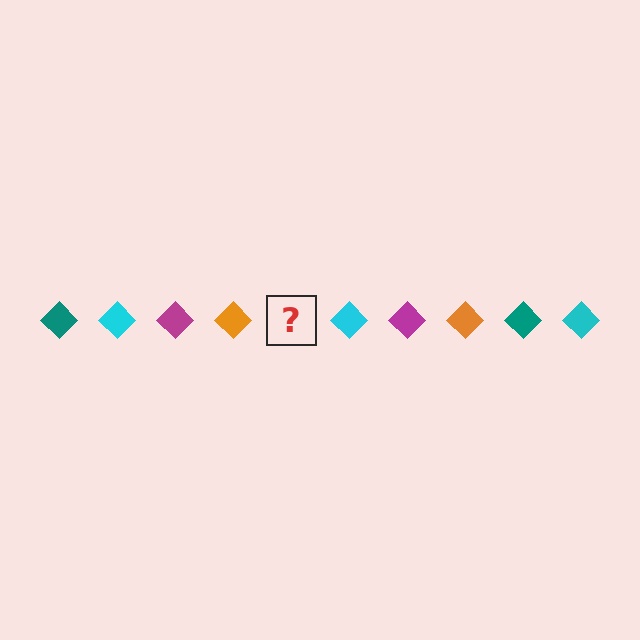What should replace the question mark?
The question mark should be replaced with a teal diamond.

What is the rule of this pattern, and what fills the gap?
The rule is that the pattern cycles through teal, cyan, magenta, orange diamonds. The gap should be filled with a teal diamond.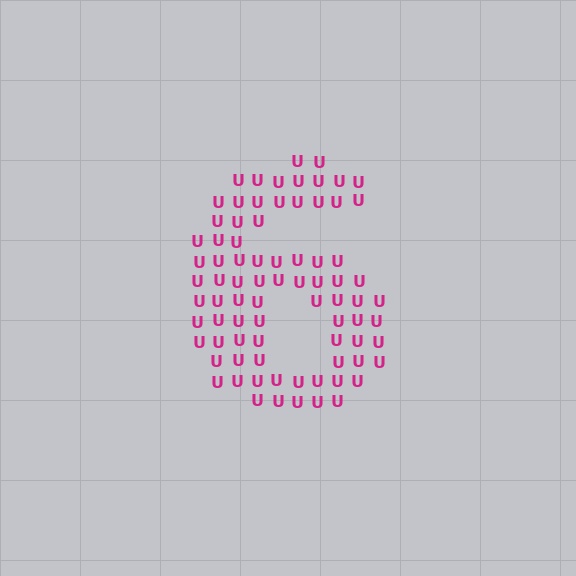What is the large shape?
The large shape is the digit 6.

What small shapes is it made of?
It is made of small letter U's.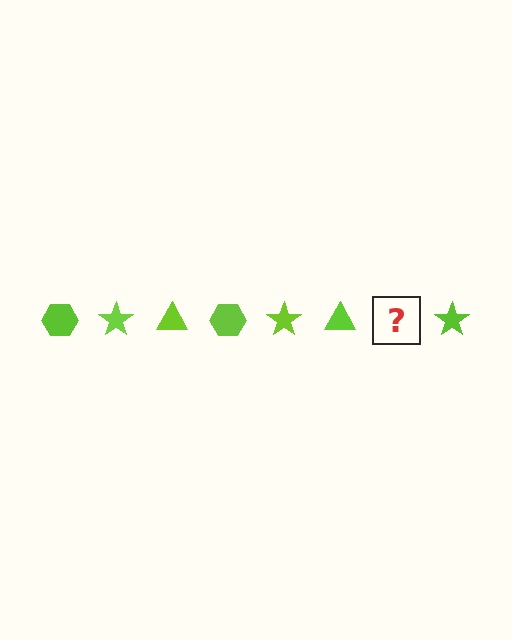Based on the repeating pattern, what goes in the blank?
The blank should be a lime hexagon.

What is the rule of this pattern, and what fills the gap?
The rule is that the pattern cycles through hexagon, star, triangle shapes in lime. The gap should be filled with a lime hexagon.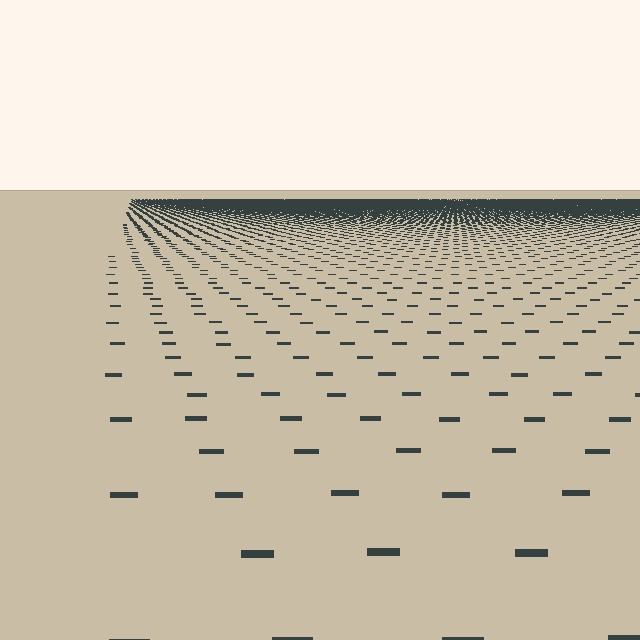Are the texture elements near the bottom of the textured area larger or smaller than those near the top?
Larger. Near the bottom, elements are closer to the viewer and appear at a bigger on-screen size.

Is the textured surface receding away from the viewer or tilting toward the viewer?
The surface is receding away from the viewer. Texture elements get smaller and denser toward the top.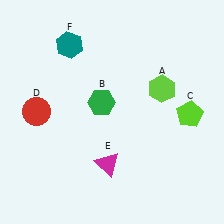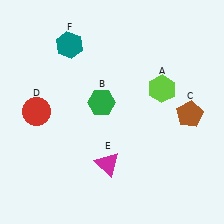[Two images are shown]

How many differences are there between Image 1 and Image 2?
There is 1 difference between the two images.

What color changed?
The pentagon (C) changed from lime in Image 1 to brown in Image 2.